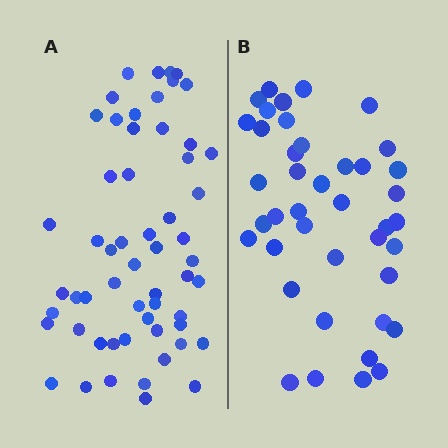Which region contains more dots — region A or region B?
Region A (the left region) has more dots.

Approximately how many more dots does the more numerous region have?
Region A has approximately 15 more dots than region B.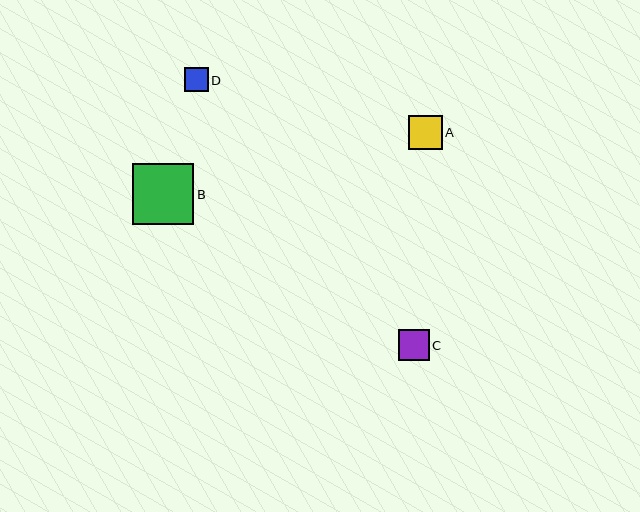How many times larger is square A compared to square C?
Square A is approximately 1.1 times the size of square C.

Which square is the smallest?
Square D is the smallest with a size of approximately 24 pixels.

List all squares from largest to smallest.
From largest to smallest: B, A, C, D.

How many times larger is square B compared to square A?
Square B is approximately 1.8 times the size of square A.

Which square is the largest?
Square B is the largest with a size of approximately 61 pixels.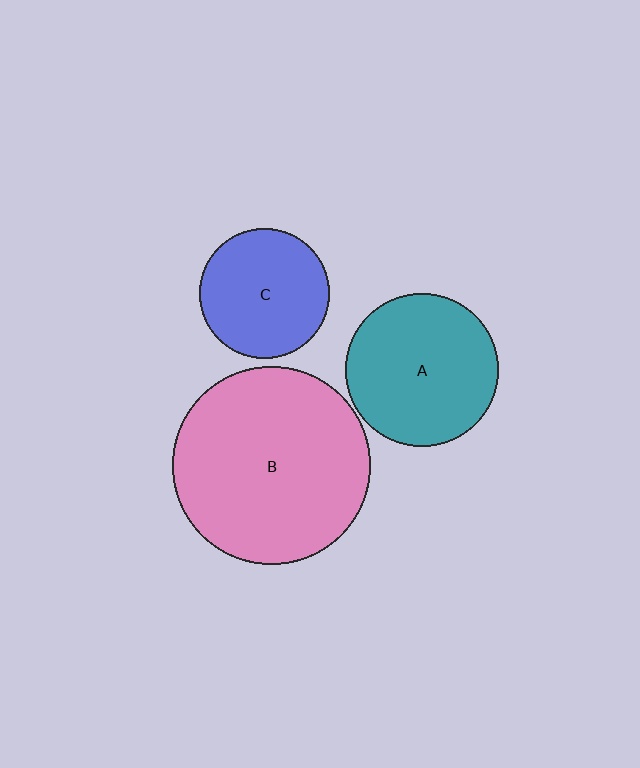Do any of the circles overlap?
No, none of the circles overlap.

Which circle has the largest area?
Circle B (pink).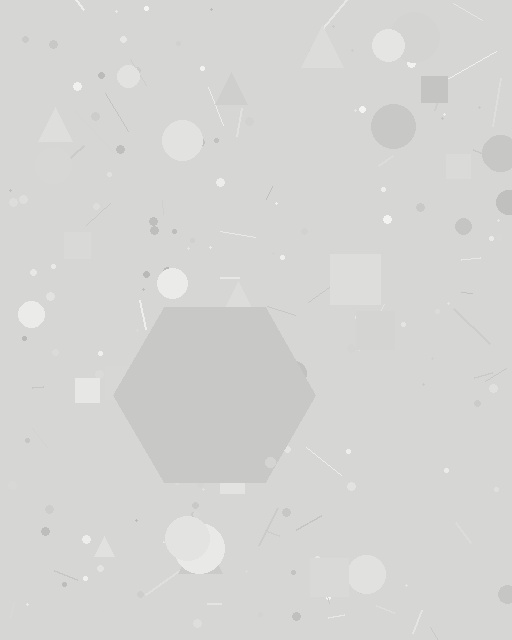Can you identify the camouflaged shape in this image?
The camouflaged shape is a hexagon.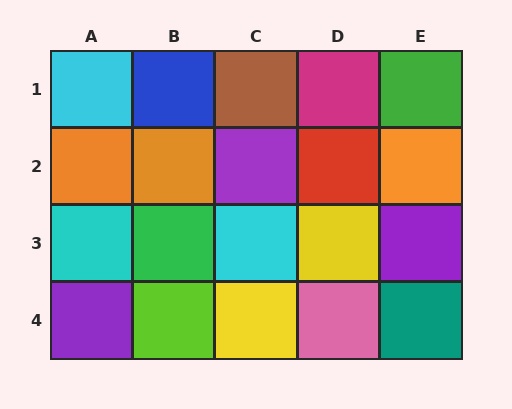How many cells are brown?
1 cell is brown.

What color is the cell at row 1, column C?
Brown.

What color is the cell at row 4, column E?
Teal.